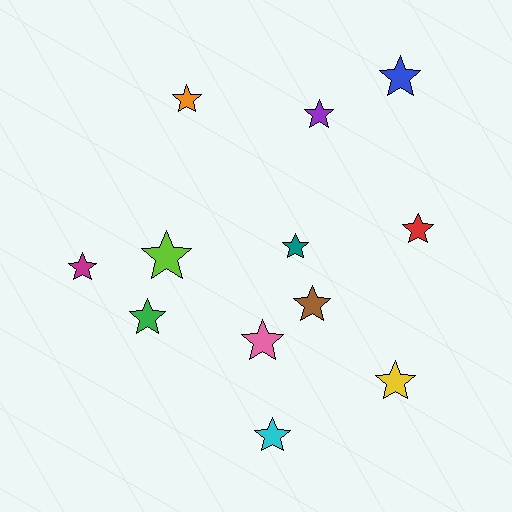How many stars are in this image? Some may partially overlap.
There are 12 stars.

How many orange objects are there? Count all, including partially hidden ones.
There is 1 orange object.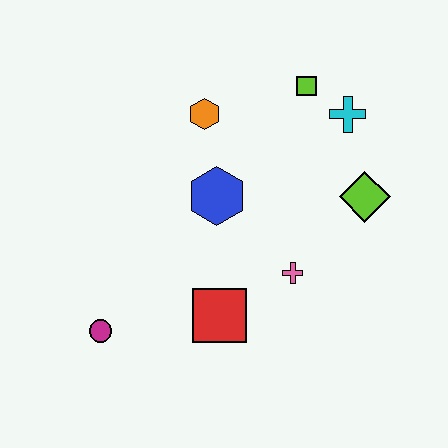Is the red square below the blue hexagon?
Yes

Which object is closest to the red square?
The pink cross is closest to the red square.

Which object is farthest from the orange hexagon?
The magenta circle is farthest from the orange hexagon.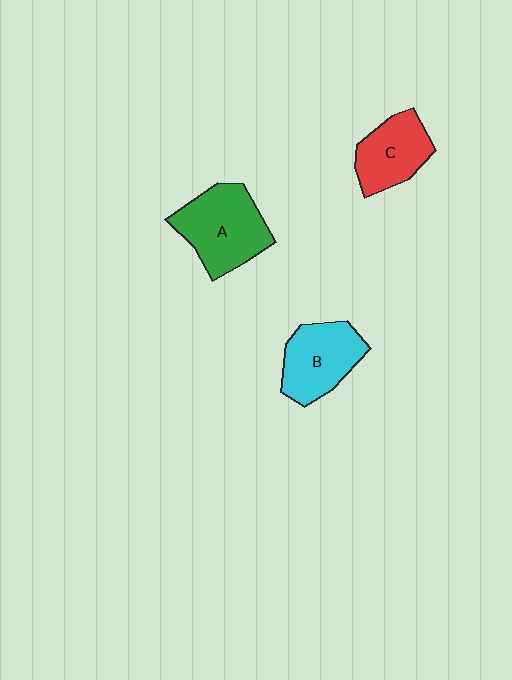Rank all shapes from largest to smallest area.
From largest to smallest: A (green), B (cyan), C (red).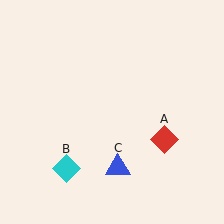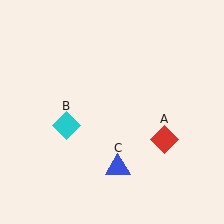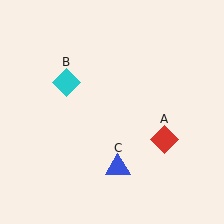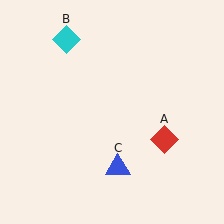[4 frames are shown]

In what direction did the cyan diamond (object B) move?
The cyan diamond (object B) moved up.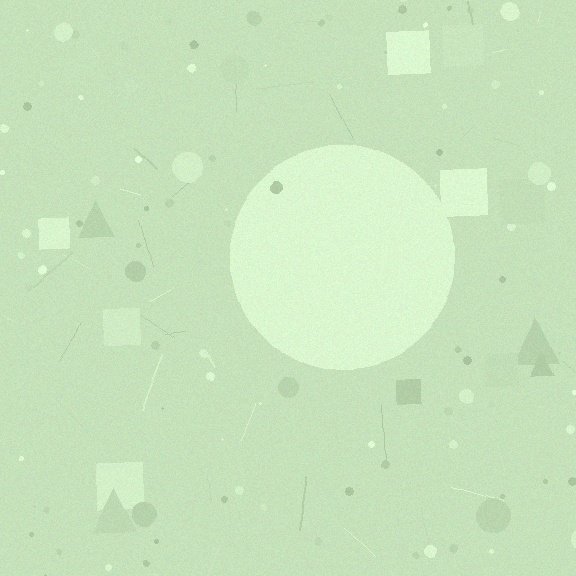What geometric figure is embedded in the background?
A circle is embedded in the background.